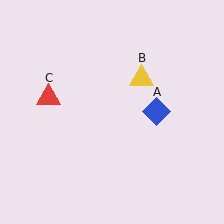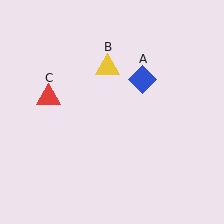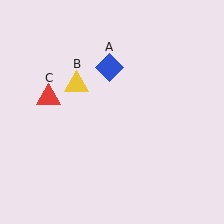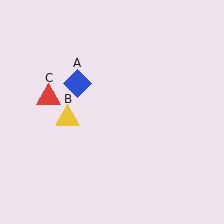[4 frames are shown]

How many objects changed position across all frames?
2 objects changed position: blue diamond (object A), yellow triangle (object B).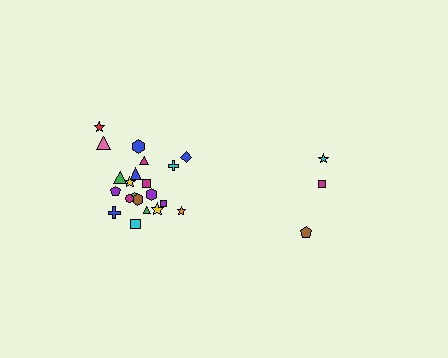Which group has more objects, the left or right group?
The left group.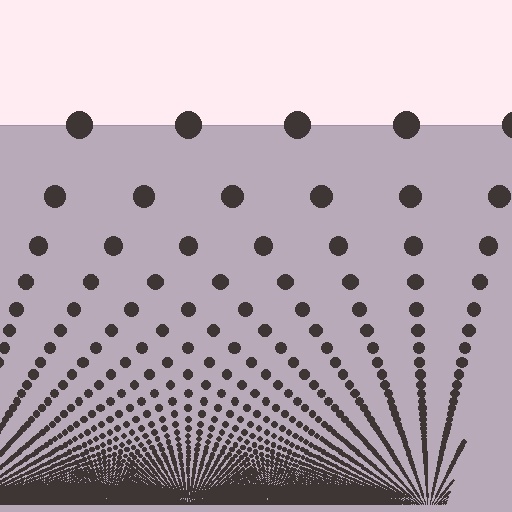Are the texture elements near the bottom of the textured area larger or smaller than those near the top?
Smaller. The gradient is inverted — elements near the bottom are smaller and denser.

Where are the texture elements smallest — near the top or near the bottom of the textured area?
Near the bottom.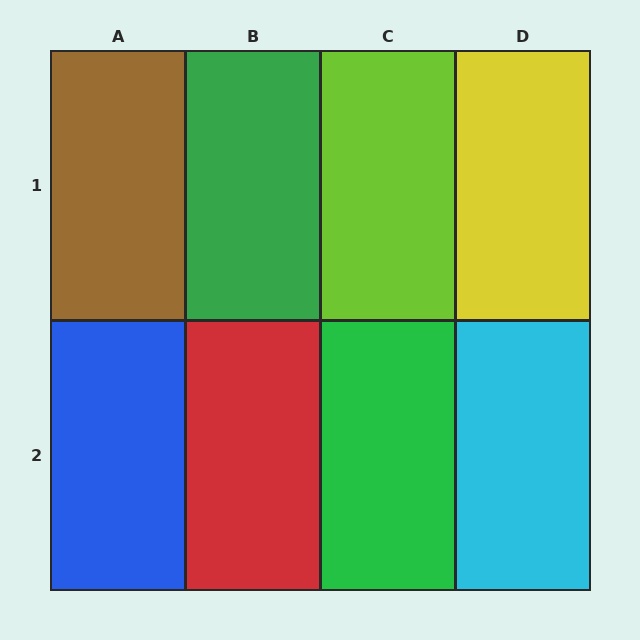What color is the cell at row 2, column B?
Red.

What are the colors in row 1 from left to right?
Brown, green, lime, yellow.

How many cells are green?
2 cells are green.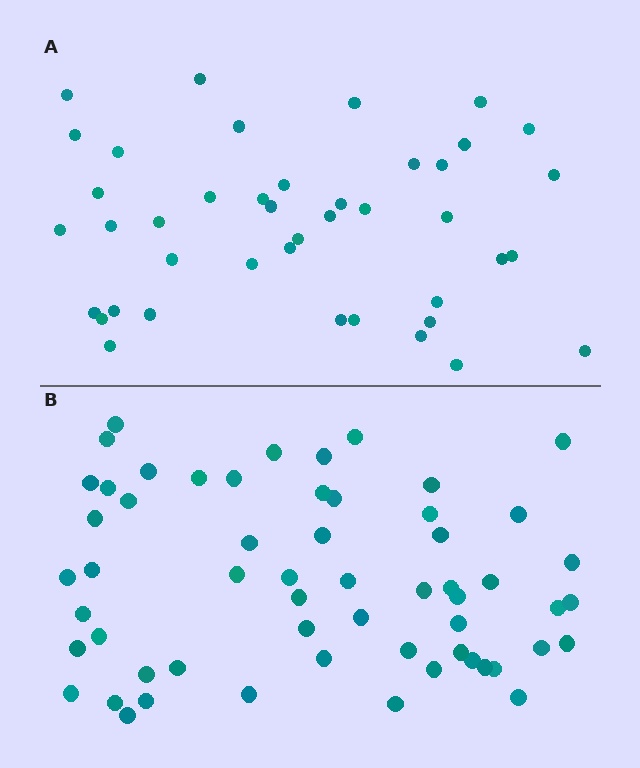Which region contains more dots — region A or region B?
Region B (the bottom region) has more dots.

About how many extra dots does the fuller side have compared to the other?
Region B has approximately 15 more dots than region A.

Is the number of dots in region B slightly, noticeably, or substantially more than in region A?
Region B has noticeably more, but not dramatically so. The ratio is roughly 1.4 to 1.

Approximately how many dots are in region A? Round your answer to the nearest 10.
About 40 dots. (The exact count is 42, which rounds to 40.)